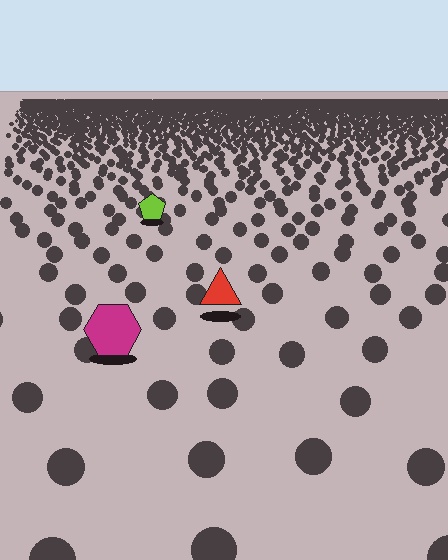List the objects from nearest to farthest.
From nearest to farthest: the magenta hexagon, the red triangle, the lime pentagon.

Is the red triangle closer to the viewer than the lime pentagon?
Yes. The red triangle is closer — you can tell from the texture gradient: the ground texture is coarser near it.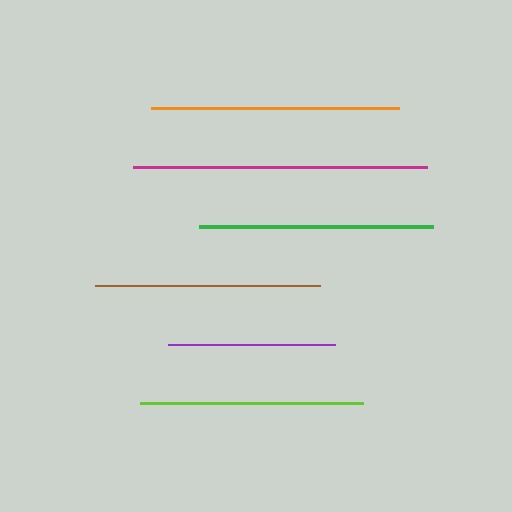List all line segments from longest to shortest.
From longest to shortest: magenta, orange, green, brown, lime, purple.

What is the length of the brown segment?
The brown segment is approximately 225 pixels long.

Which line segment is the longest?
The magenta line is the longest at approximately 294 pixels.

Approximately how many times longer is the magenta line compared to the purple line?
The magenta line is approximately 1.8 times the length of the purple line.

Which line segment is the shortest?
The purple line is the shortest at approximately 167 pixels.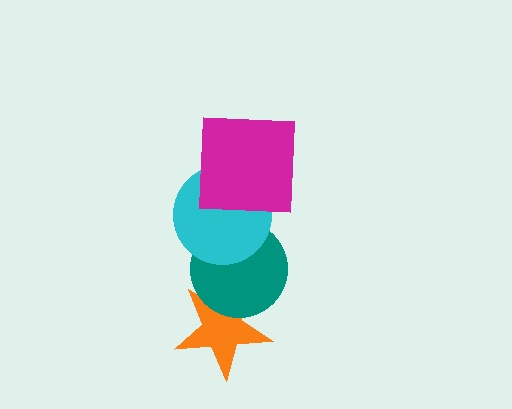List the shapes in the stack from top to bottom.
From top to bottom: the magenta square, the cyan circle, the teal circle, the orange star.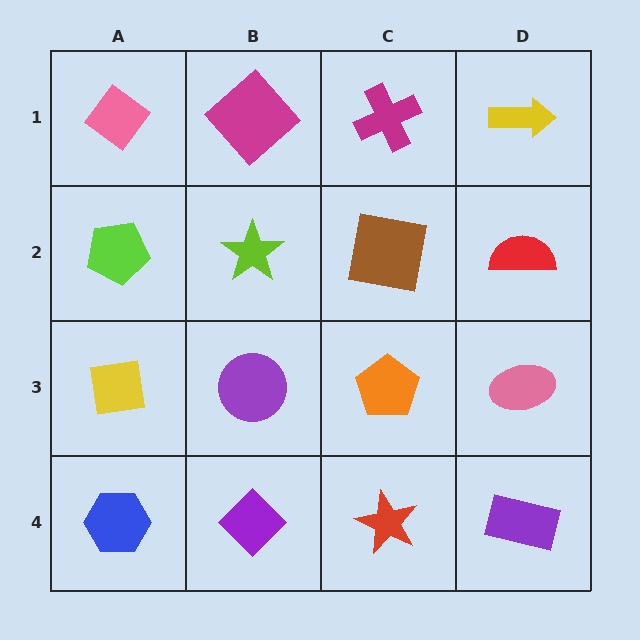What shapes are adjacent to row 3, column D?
A red semicircle (row 2, column D), a purple rectangle (row 4, column D), an orange pentagon (row 3, column C).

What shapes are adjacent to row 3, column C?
A brown square (row 2, column C), a red star (row 4, column C), a purple circle (row 3, column B), a pink ellipse (row 3, column D).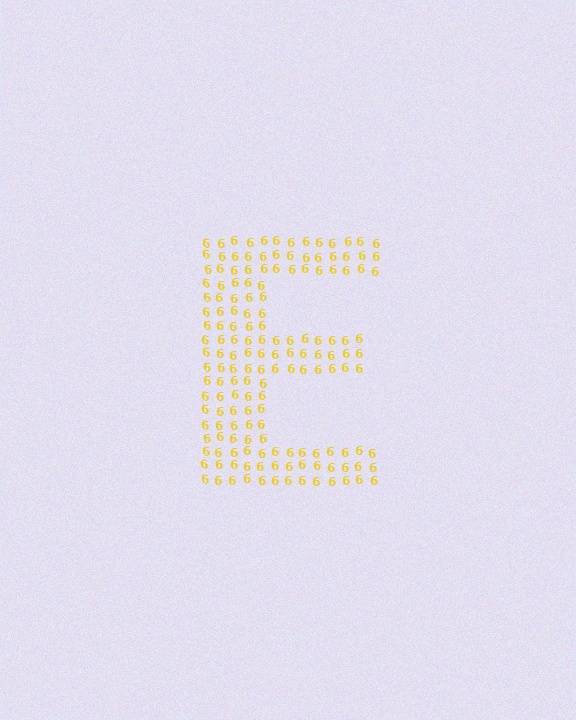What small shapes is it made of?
It is made of small digit 6's.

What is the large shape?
The large shape is the letter E.